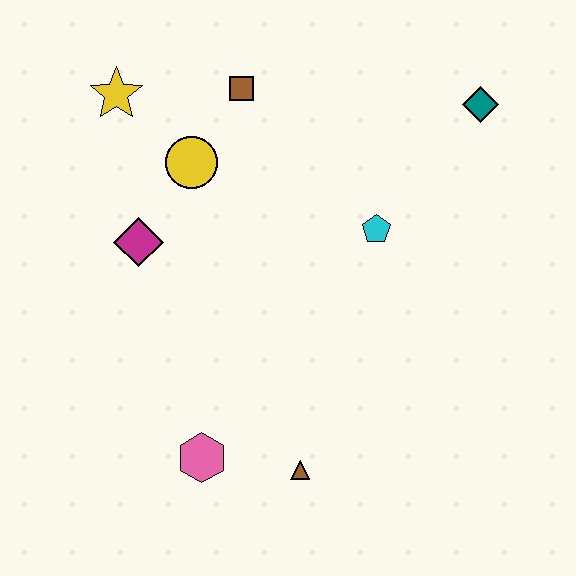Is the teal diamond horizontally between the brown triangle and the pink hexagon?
No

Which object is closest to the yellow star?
The yellow circle is closest to the yellow star.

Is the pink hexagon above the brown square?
No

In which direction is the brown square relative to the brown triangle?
The brown square is above the brown triangle.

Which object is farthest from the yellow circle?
The brown triangle is farthest from the yellow circle.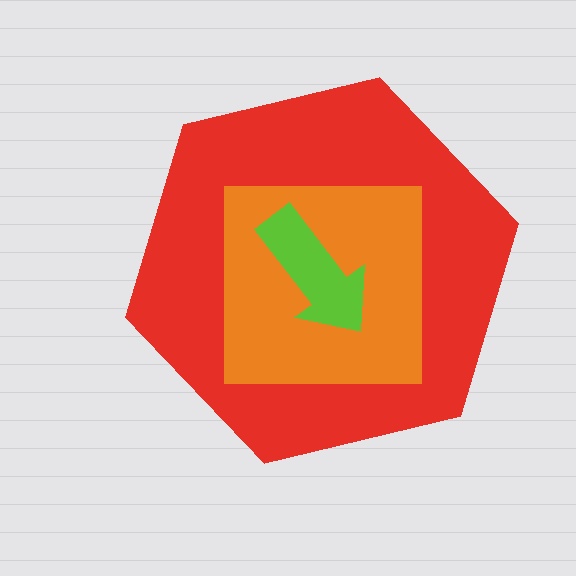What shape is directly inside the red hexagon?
The orange square.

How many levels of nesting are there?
3.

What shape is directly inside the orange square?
The lime arrow.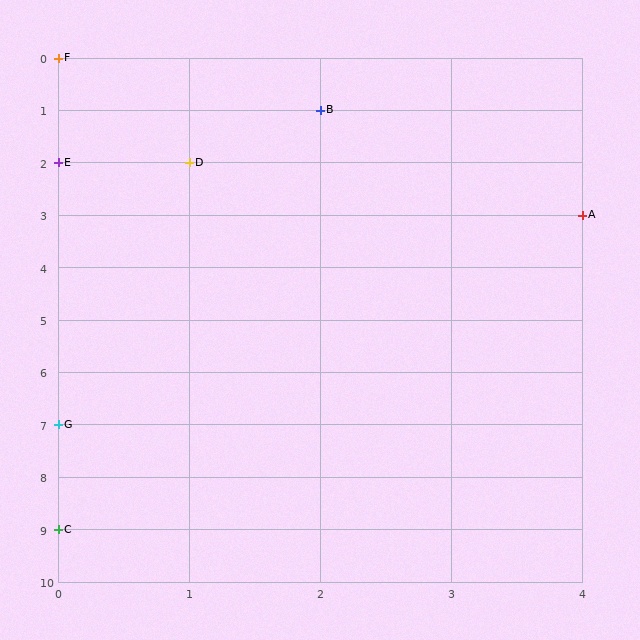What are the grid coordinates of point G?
Point G is at grid coordinates (0, 7).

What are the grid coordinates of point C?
Point C is at grid coordinates (0, 9).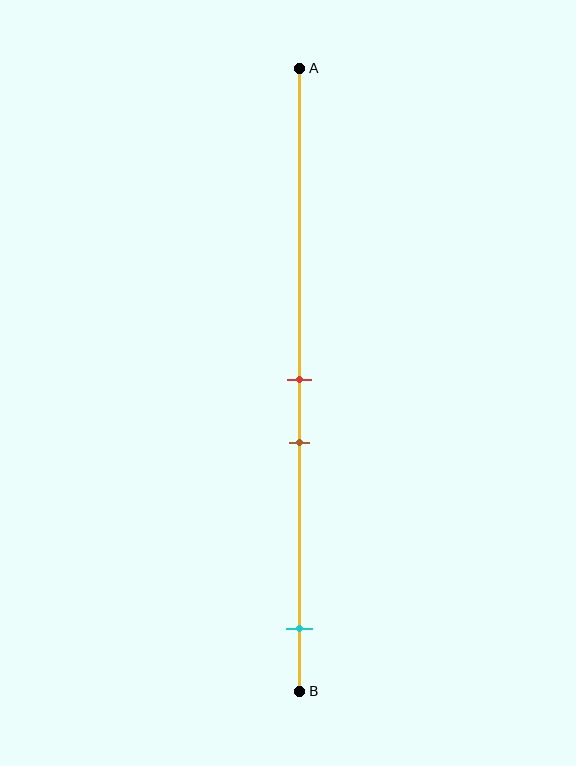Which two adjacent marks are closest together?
The red and brown marks are the closest adjacent pair.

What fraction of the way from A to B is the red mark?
The red mark is approximately 50% (0.5) of the way from A to B.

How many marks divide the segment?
There are 3 marks dividing the segment.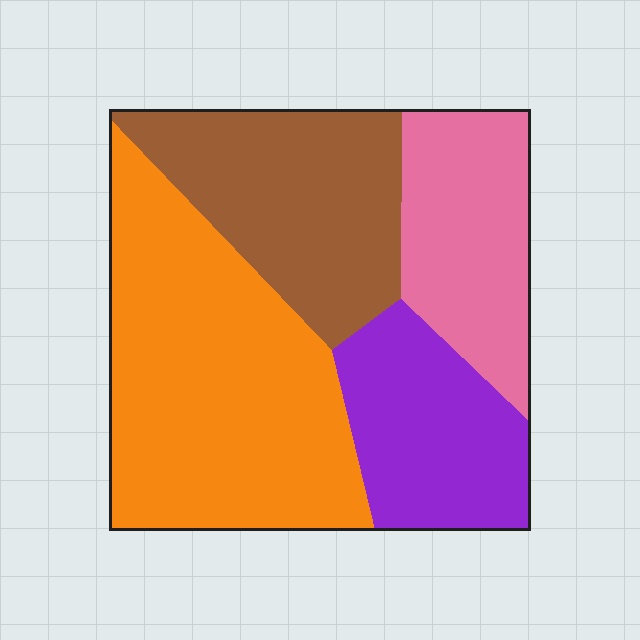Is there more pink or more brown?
Brown.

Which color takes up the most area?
Orange, at roughly 40%.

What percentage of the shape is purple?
Purple covers 18% of the shape.